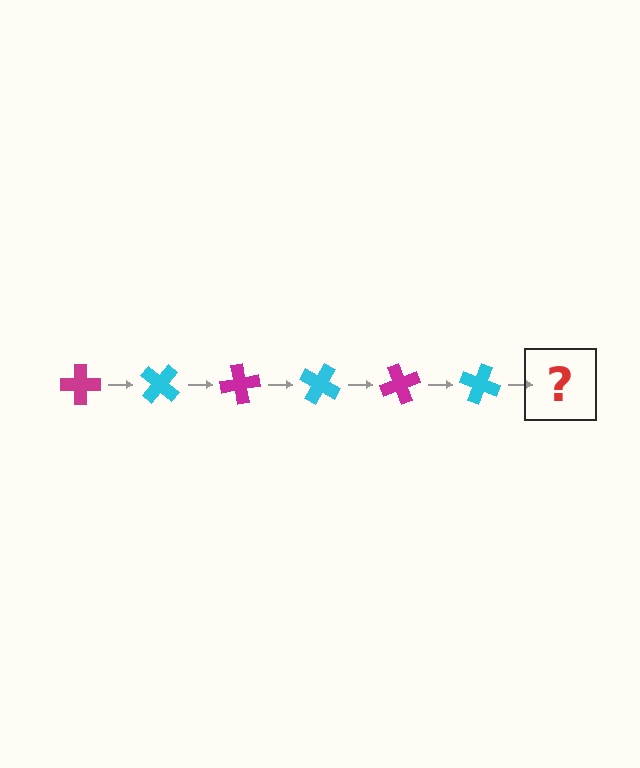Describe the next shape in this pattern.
It should be a magenta cross, rotated 240 degrees from the start.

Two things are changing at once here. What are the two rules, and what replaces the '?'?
The two rules are that it rotates 40 degrees each step and the color cycles through magenta and cyan. The '?' should be a magenta cross, rotated 240 degrees from the start.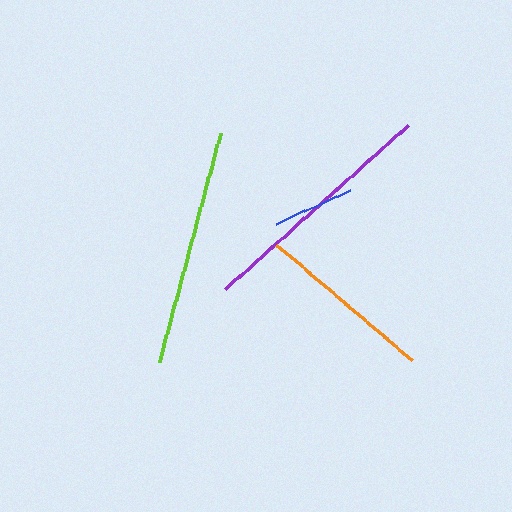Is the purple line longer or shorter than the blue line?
The purple line is longer than the blue line.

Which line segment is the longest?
The purple line is the longest at approximately 246 pixels.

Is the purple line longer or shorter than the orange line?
The purple line is longer than the orange line.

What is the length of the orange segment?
The orange segment is approximately 178 pixels long.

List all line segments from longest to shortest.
From longest to shortest: purple, lime, orange, blue.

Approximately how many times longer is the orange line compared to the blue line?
The orange line is approximately 2.2 times the length of the blue line.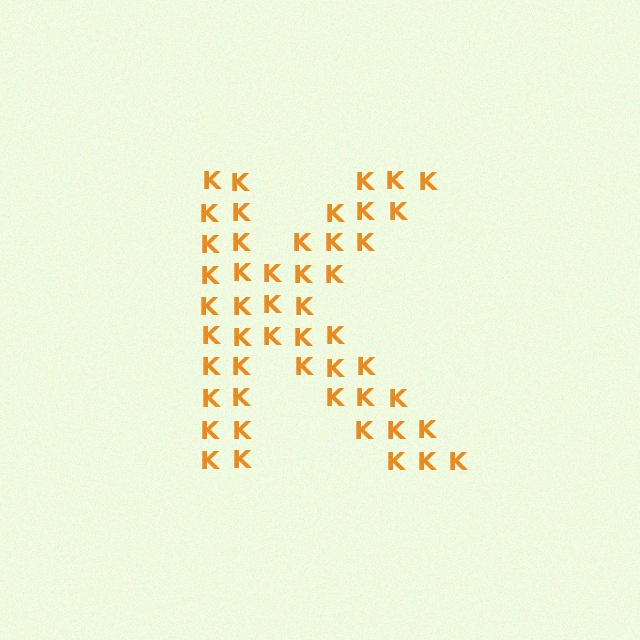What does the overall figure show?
The overall figure shows the letter K.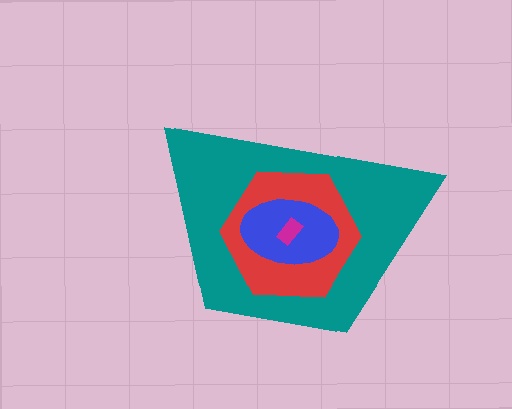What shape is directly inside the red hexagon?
The blue ellipse.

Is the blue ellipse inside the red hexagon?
Yes.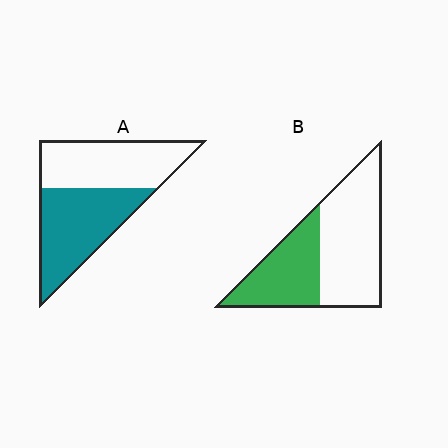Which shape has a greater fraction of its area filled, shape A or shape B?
Shape A.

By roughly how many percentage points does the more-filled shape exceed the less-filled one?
By roughly 10 percentage points (A over B).